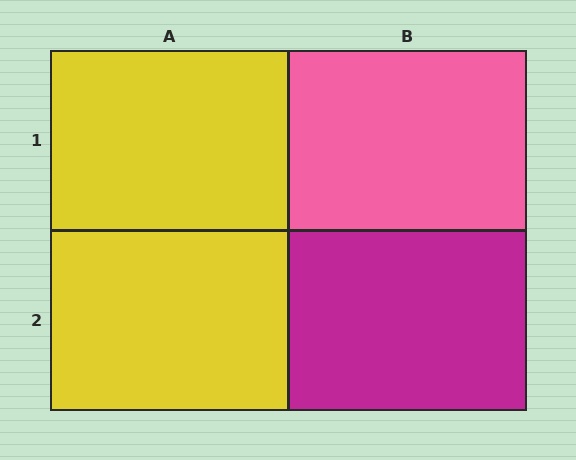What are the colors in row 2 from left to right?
Yellow, magenta.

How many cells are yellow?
2 cells are yellow.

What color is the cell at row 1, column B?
Pink.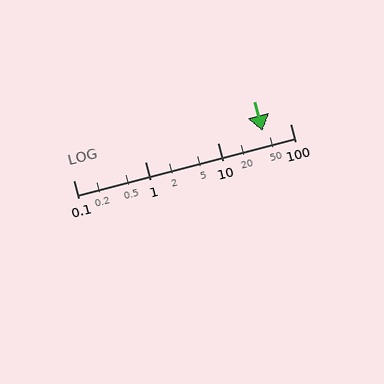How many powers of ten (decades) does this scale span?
The scale spans 3 decades, from 0.1 to 100.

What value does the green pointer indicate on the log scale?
The pointer indicates approximately 41.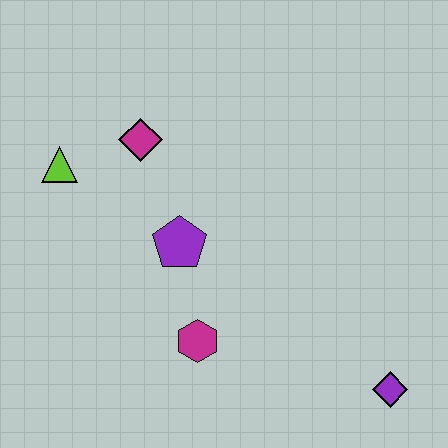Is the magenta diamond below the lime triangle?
No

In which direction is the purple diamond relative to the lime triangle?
The purple diamond is to the right of the lime triangle.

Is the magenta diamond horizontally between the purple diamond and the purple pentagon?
No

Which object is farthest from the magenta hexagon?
The lime triangle is farthest from the magenta hexagon.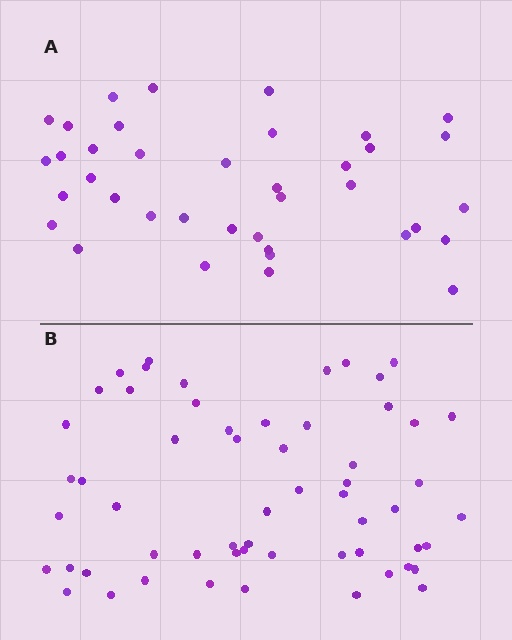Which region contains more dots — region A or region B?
Region B (the bottom region) has more dots.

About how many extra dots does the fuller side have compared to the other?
Region B has approximately 20 more dots than region A.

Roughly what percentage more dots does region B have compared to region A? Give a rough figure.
About 55% more.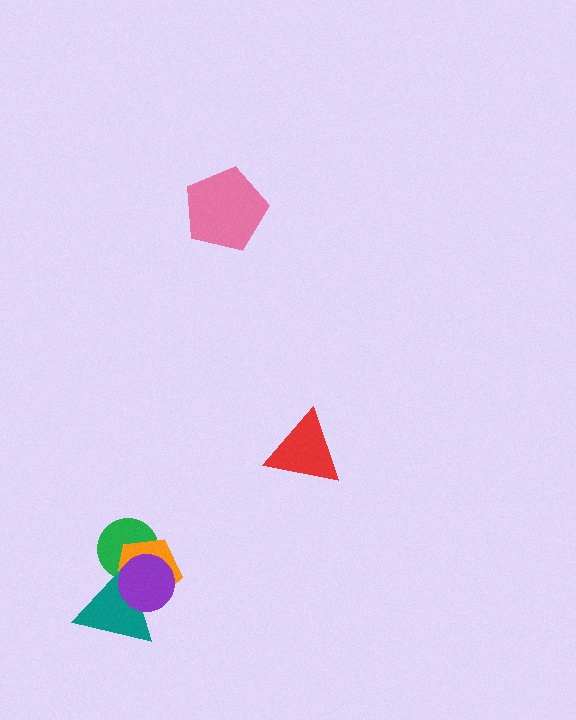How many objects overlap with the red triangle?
0 objects overlap with the red triangle.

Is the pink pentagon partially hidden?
No, no other shape covers it.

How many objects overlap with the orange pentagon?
3 objects overlap with the orange pentagon.